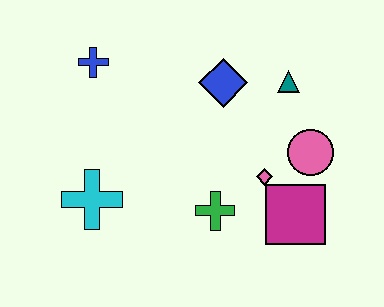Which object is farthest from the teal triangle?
The cyan cross is farthest from the teal triangle.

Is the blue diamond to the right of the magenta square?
No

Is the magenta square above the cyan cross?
No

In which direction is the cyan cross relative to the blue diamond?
The cyan cross is to the left of the blue diamond.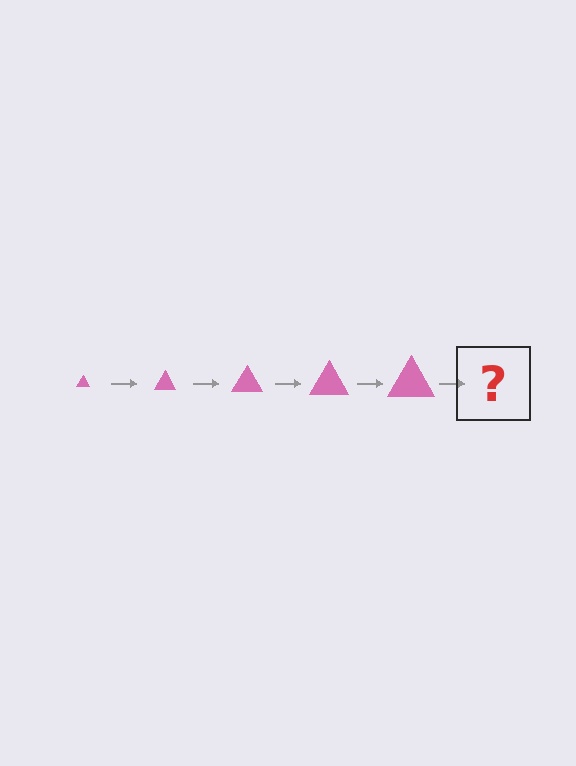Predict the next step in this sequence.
The next step is a pink triangle, larger than the previous one.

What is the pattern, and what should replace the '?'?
The pattern is that the triangle gets progressively larger each step. The '?' should be a pink triangle, larger than the previous one.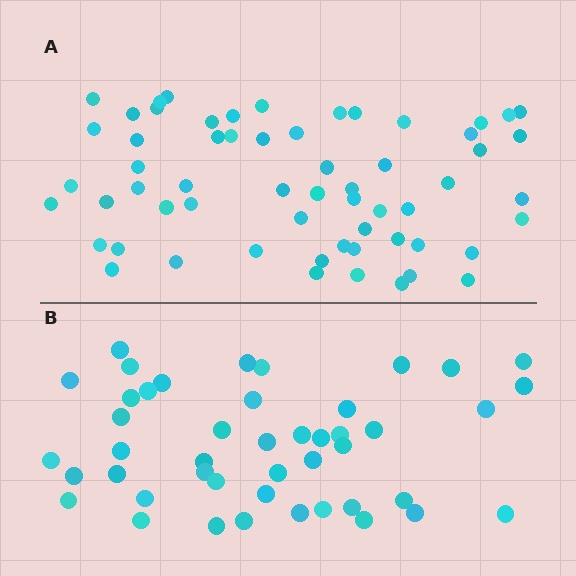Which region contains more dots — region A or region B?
Region A (the top region) has more dots.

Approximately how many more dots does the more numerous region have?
Region A has approximately 15 more dots than region B.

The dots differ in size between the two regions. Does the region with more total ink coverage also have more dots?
No. Region B has more total ink coverage because its dots are larger, but region A actually contains more individual dots. Total area can be misleading — the number of items is what matters here.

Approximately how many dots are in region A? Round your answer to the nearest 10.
About 60 dots.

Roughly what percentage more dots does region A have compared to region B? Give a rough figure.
About 35% more.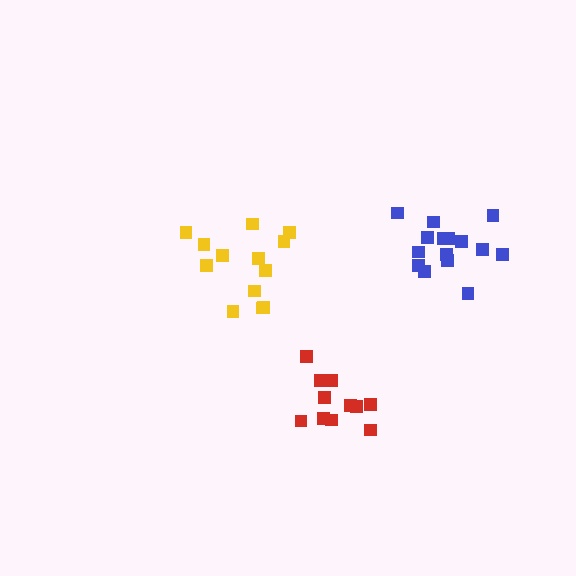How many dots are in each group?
Group 1: 13 dots, Group 2: 11 dots, Group 3: 15 dots (39 total).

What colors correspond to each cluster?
The clusters are colored: yellow, red, blue.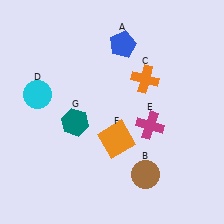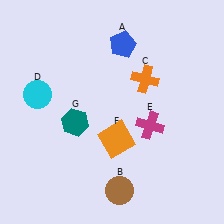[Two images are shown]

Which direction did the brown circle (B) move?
The brown circle (B) moved left.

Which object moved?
The brown circle (B) moved left.